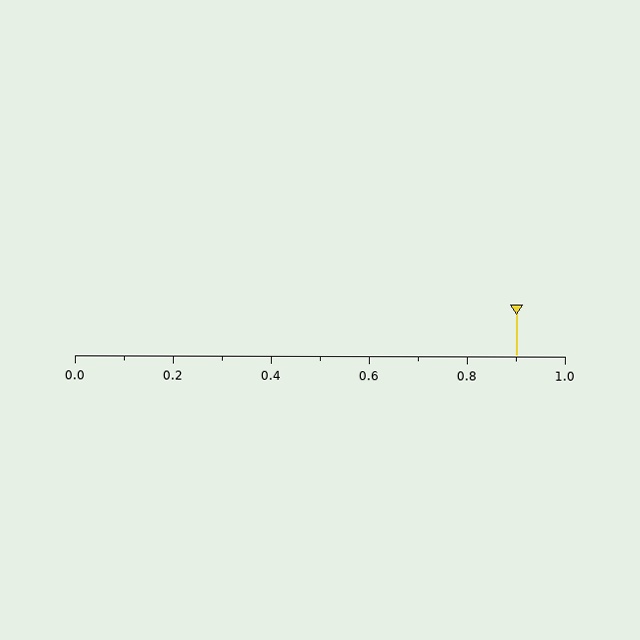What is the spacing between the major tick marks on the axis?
The major ticks are spaced 0.2 apart.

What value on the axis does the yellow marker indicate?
The marker indicates approximately 0.9.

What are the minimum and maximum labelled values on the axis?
The axis runs from 0.0 to 1.0.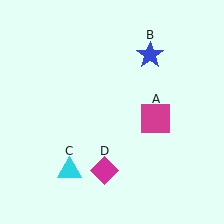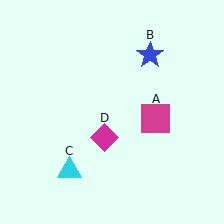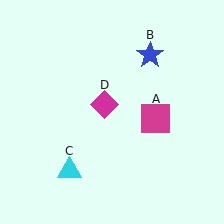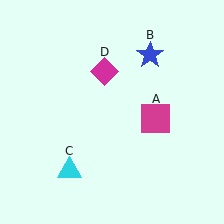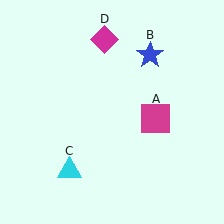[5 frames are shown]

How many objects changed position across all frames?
1 object changed position: magenta diamond (object D).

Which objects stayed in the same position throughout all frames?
Magenta square (object A) and blue star (object B) and cyan triangle (object C) remained stationary.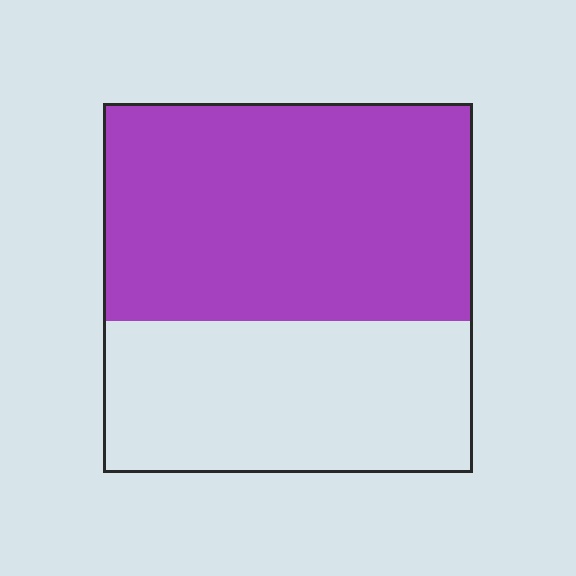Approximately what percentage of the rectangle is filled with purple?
Approximately 60%.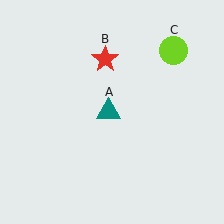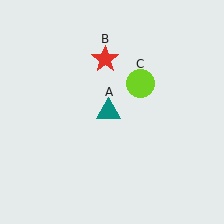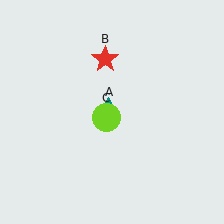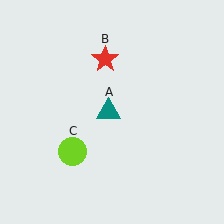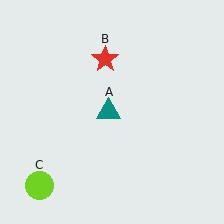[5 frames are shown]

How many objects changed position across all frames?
1 object changed position: lime circle (object C).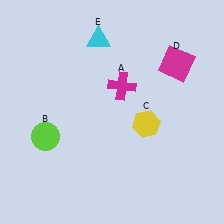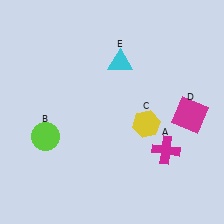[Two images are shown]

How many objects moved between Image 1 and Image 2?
3 objects moved between the two images.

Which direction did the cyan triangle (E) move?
The cyan triangle (E) moved down.